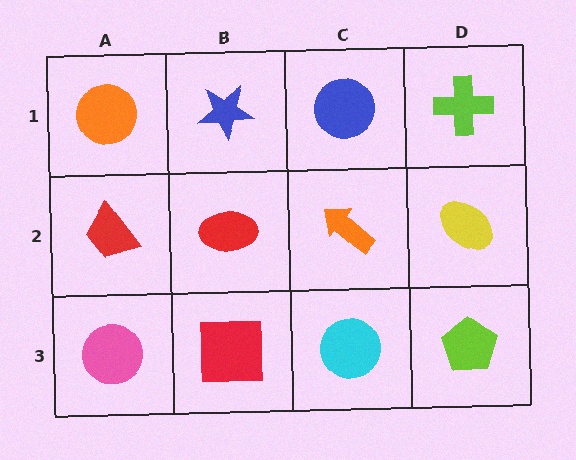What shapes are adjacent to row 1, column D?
A yellow ellipse (row 2, column D), a blue circle (row 1, column C).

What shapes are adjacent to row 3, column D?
A yellow ellipse (row 2, column D), a cyan circle (row 3, column C).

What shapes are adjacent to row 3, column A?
A red trapezoid (row 2, column A), a red square (row 3, column B).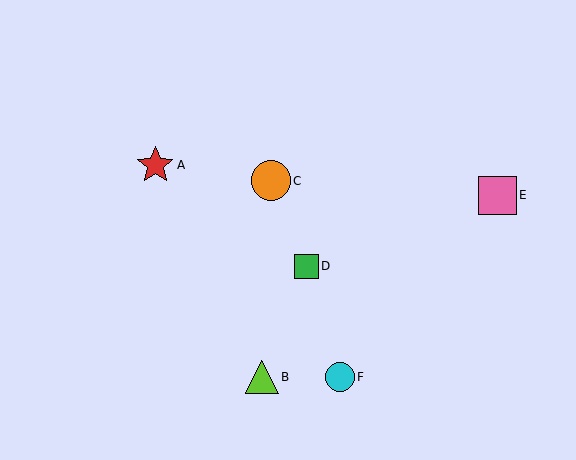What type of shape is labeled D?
Shape D is a green square.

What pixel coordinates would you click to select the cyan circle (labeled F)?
Click at (340, 377) to select the cyan circle F.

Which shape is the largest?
The orange circle (labeled C) is the largest.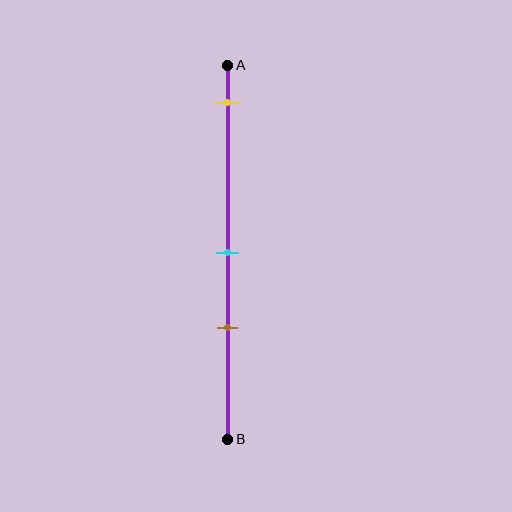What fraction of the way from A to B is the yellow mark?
The yellow mark is approximately 10% (0.1) of the way from A to B.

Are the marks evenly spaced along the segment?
No, the marks are not evenly spaced.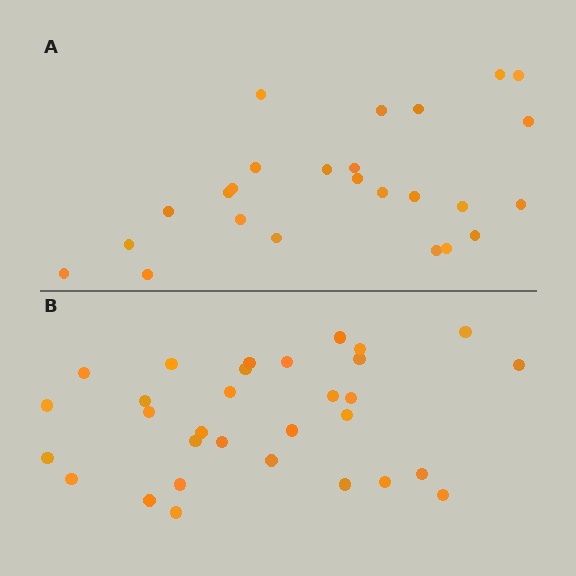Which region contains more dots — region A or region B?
Region B (the bottom region) has more dots.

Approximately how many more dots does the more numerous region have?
Region B has about 6 more dots than region A.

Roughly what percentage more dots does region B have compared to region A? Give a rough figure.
About 25% more.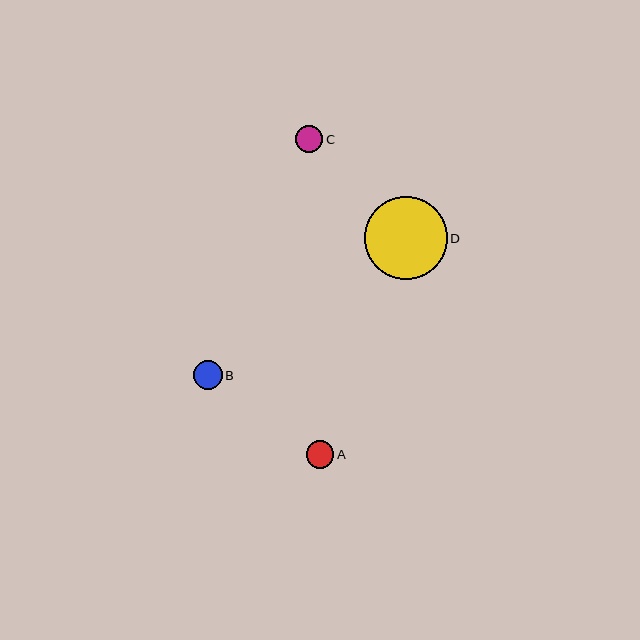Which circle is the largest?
Circle D is the largest with a size of approximately 83 pixels.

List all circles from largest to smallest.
From largest to smallest: D, B, A, C.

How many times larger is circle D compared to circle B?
Circle D is approximately 2.9 times the size of circle B.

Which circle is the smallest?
Circle C is the smallest with a size of approximately 27 pixels.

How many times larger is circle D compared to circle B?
Circle D is approximately 2.9 times the size of circle B.